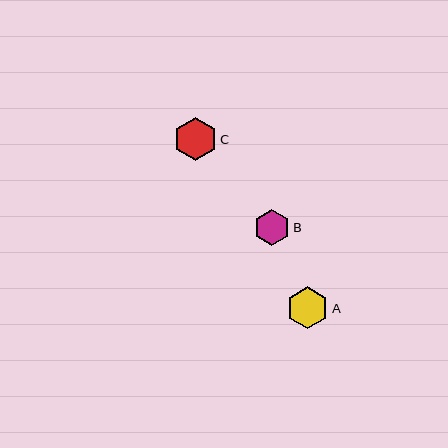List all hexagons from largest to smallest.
From largest to smallest: C, A, B.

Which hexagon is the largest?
Hexagon C is the largest with a size of approximately 43 pixels.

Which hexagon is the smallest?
Hexagon B is the smallest with a size of approximately 36 pixels.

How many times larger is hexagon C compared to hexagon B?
Hexagon C is approximately 1.2 times the size of hexagon B.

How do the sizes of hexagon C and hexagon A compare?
Hexagon C and hexagon A are approximately the same size.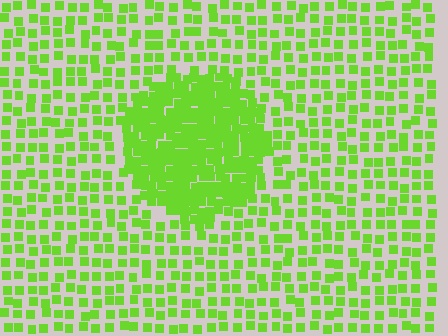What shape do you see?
I see a circle.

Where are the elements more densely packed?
The elements are more densely packed inside the circle boundary.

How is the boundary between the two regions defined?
The boundary is defined by a change in element density (approximately 2.4x ratio). All elements are the same color, size, and shape.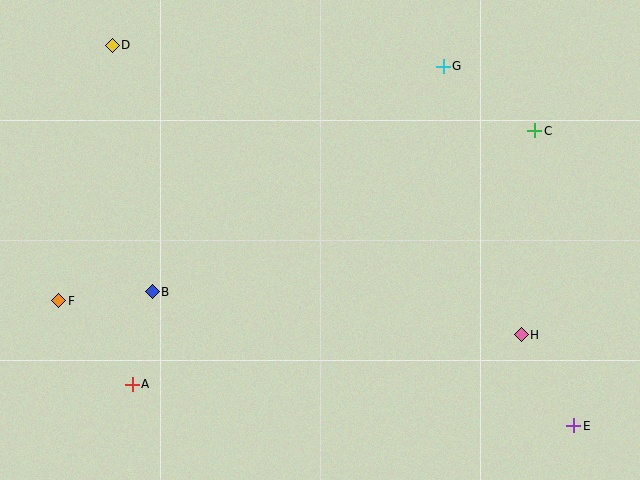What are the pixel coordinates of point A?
Point A is at (132, 384).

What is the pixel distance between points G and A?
The distance between G and A is 445 pixels.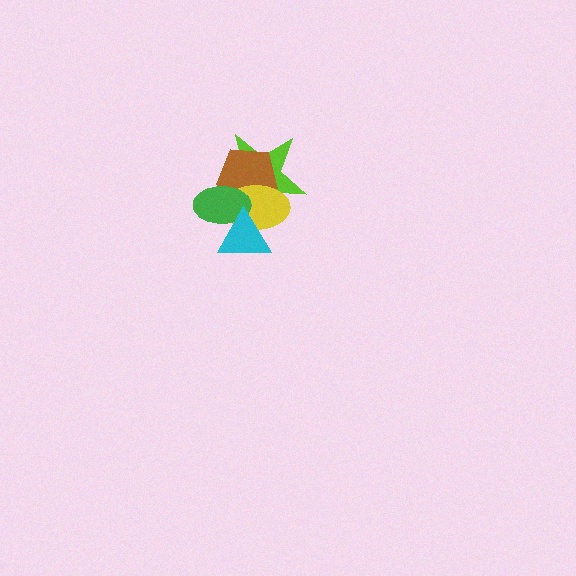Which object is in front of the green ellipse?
The cyan triangle is in front of the green ellipse.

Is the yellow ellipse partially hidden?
Yes, it is partially covered by another shape.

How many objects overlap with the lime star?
4 objects overlap with the lime star.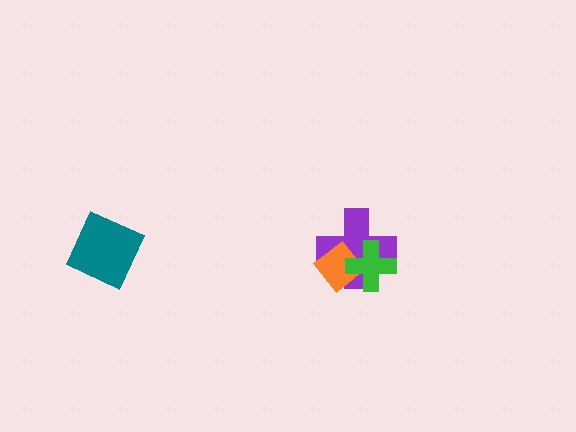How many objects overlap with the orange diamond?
2 objects overlap with the orange diamond.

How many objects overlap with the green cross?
2 objects overlap with the green cross.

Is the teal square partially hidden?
No, no other shape covers it.